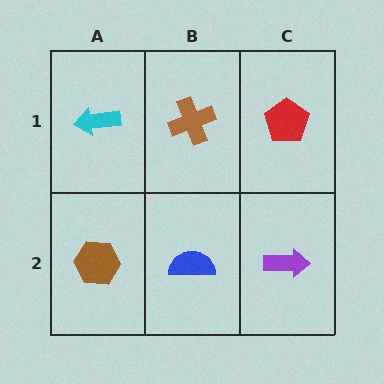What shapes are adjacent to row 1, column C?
A purple arrow (row 2, column C), a brown cross (row 1, column B).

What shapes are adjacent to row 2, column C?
A red pentagon (row 1, column C), a blue semicircle (row 2, column B).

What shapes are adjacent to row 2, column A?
A cyan arrow (row 1, column A), a blue semicircle (row 2, column B).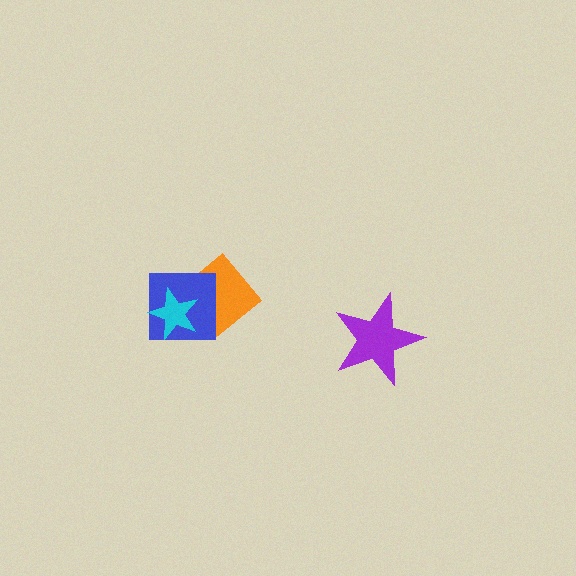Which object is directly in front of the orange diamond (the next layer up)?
The blue square is directly in front of the orange diamond.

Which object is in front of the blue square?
The cyan star is in front of the blue square.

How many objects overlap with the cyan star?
2 objects overlap with the cyan star.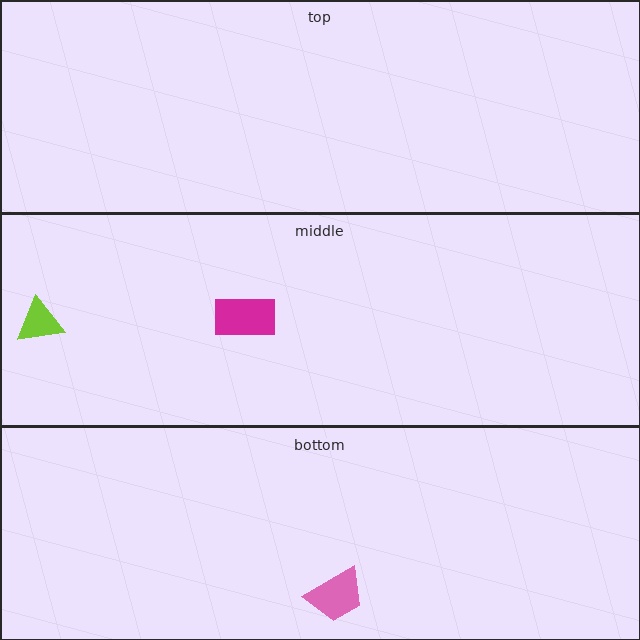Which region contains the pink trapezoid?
The bottom region.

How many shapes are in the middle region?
2.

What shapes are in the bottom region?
The pink trapezoid.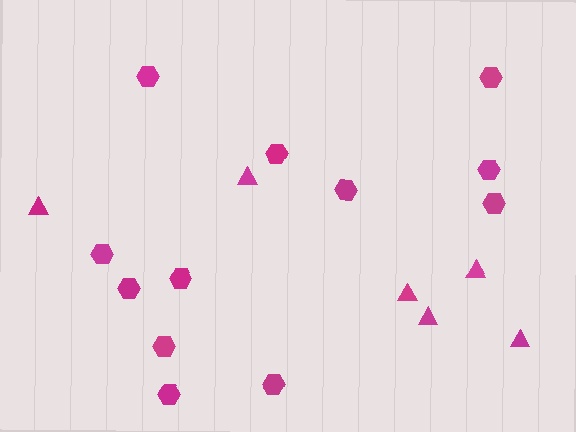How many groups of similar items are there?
There are 2 groups: one group of triangles (6) and one group of hexagons (12).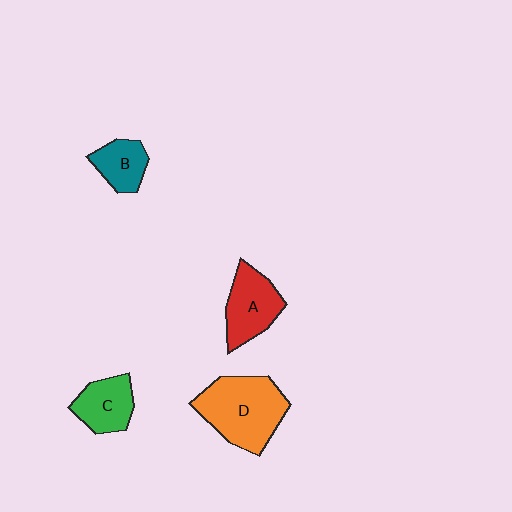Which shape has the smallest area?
Shape B (teal).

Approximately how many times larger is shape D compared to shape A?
Approximately 1.5 times.